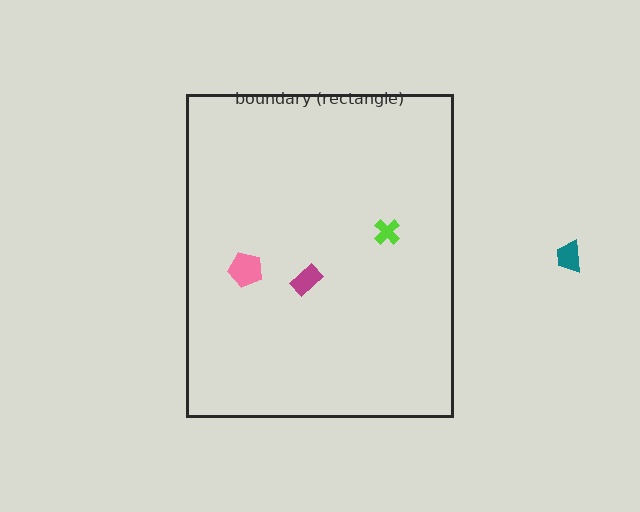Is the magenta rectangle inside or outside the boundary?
Inside.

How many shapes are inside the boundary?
3 inside, 1 outside.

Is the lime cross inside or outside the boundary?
Inside.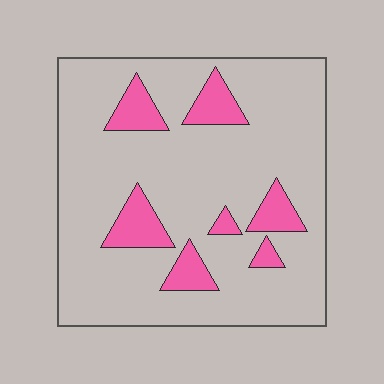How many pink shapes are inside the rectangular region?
7.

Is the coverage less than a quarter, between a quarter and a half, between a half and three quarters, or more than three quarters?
Less than a quarter.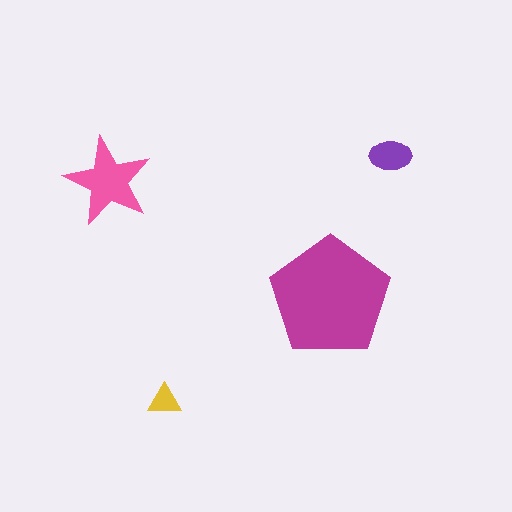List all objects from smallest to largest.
The yellow triangle, the purple ellipse, the pink star, the magenta pentagon.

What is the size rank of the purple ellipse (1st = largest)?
3rd.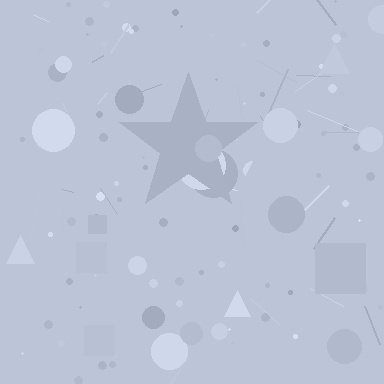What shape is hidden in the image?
A star is hidden in the image.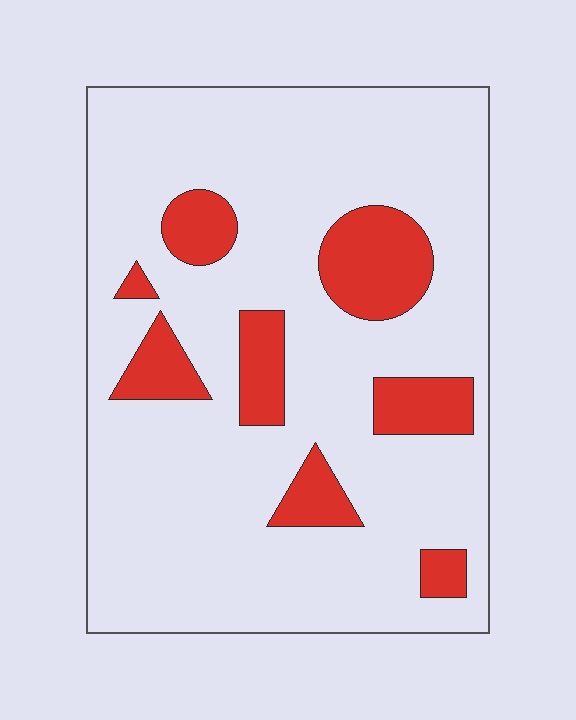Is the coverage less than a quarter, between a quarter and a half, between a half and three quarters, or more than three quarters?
Less than a quarter.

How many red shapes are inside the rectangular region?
8.